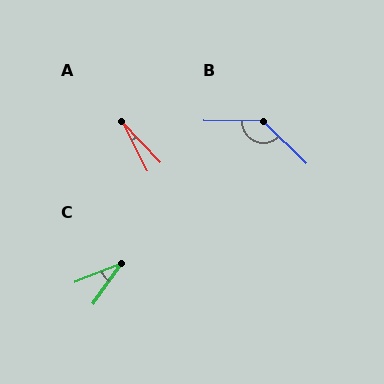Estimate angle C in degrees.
Approximately 33 degrees.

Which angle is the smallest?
A, at approximately 16 degrees.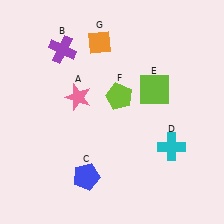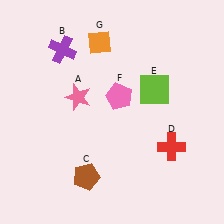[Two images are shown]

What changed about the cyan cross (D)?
In Image 1, D is cyan. In Image 2, it changed to red.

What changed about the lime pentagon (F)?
In Image 1, F is lime. In Image 2, it changed to pink.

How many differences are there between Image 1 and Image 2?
There are 3 differences between the two images.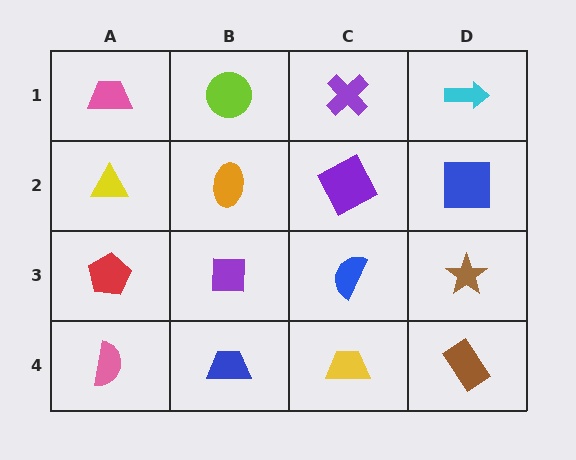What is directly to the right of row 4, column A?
A blue trapezoid.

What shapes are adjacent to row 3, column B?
An orange ellipse (row 2, column B), a blue trapezoid (row 4, column B), a red pentagon (row 3, column A), a blue semicircle (row 3, column C).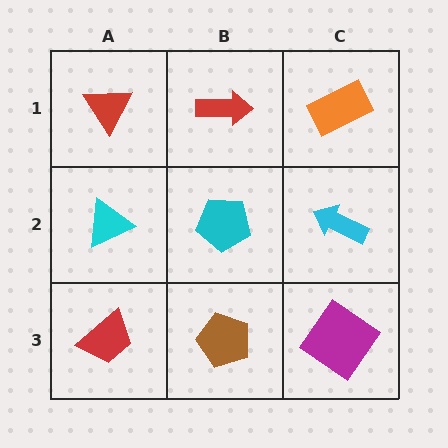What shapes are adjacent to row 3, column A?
A cyan triangle (row 2, column A), a brown pentagon (row 3, column B).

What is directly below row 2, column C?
A magenta diamond.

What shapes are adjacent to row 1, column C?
A cyan arrow (row 2, column C), a red arrow (row 1, column B).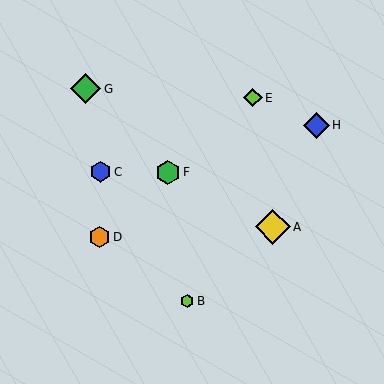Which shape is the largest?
The yellow diamond (labeled A) is the largest.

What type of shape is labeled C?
Shape C is a blue hexagon.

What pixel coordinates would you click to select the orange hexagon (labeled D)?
Click at (99, 237) to select the orange hexagon D.